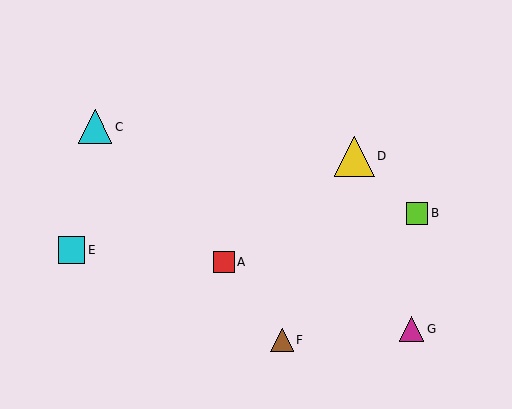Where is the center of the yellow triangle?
The center of the yellow triangle is at (354, 156).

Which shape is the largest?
The yellow triangle (labeled D) is the largest.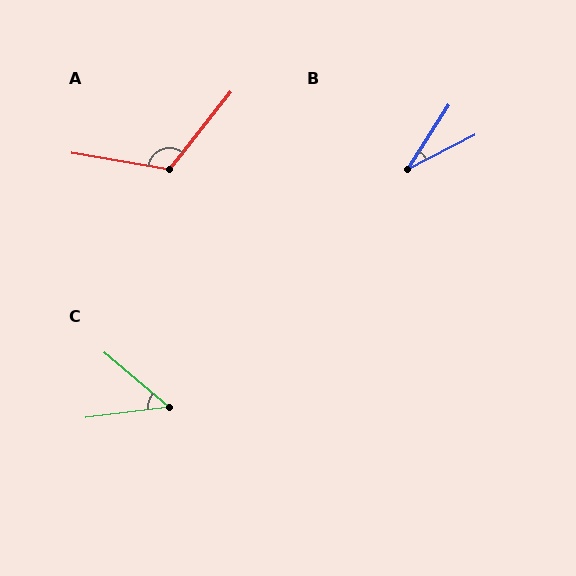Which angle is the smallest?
B, at approximately 30 degrees.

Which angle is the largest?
A, at approximately 118 degrees.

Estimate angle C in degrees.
Approximately 48 degrees.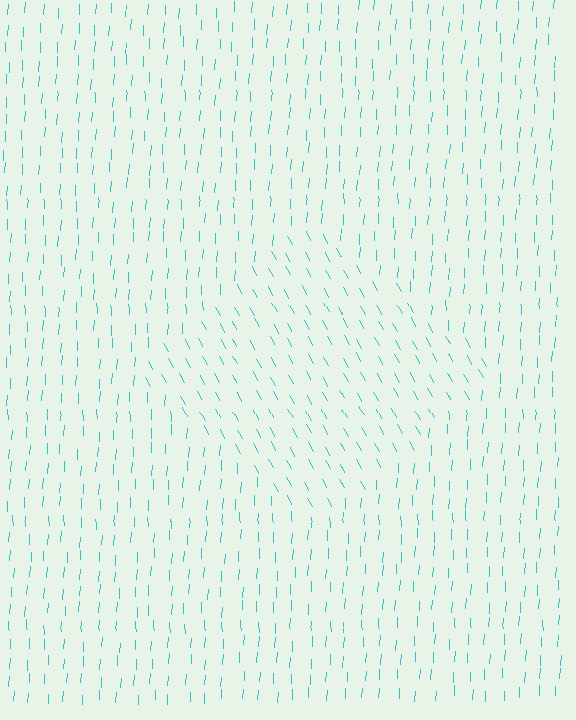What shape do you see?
I see a diamond.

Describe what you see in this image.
The image is filled with small cyan line segments. A diamond region in the image has lines oriented differently from the surrounding lines, creating a visible texture boundary.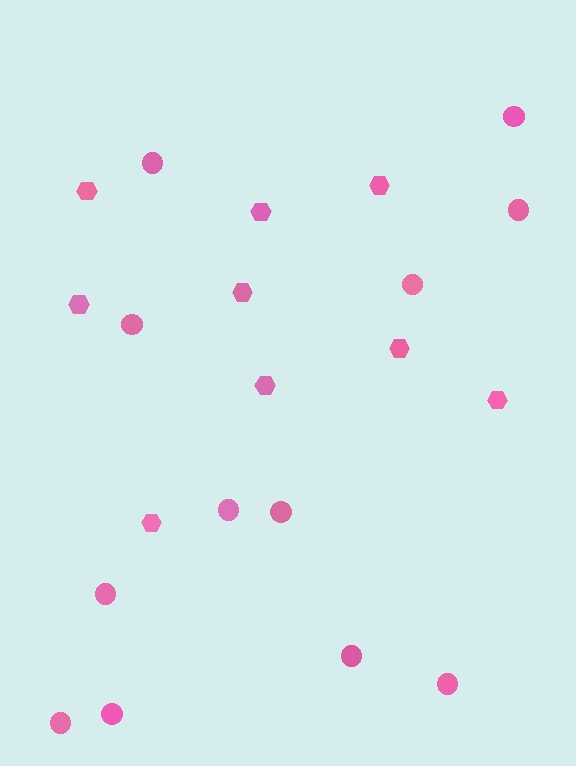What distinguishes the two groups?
There are 2 groups: one group of hexagons (9) and one group of circles (12).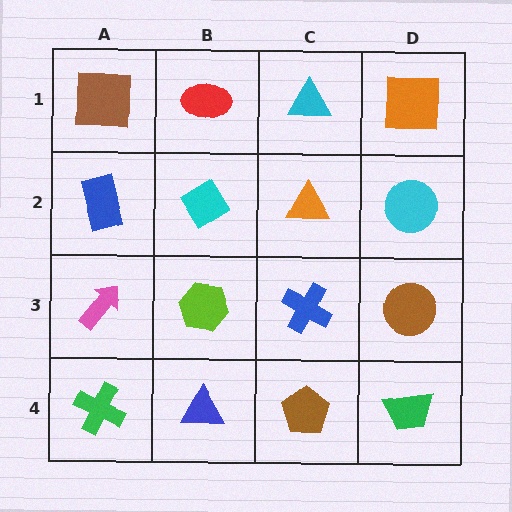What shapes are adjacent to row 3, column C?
An orange triangle (row 2, column C), a brown pentagon (row 4, column C), a lime hexagon (row 3, column B), a brown circle (row 3, column D).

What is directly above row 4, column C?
A blue cross.